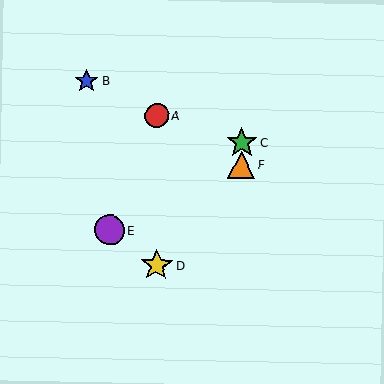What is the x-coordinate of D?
Object D is at x≈156.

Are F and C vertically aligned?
Yes, both are at x≈241.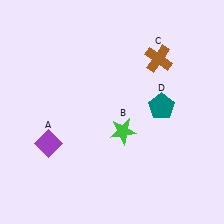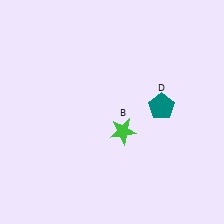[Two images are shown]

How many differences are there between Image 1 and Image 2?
There are 2 differences between the two images.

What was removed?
The purple diamond (A), the brown cross (C) were removed in Image 2.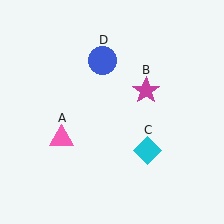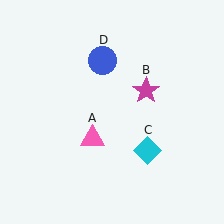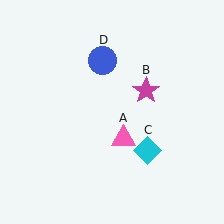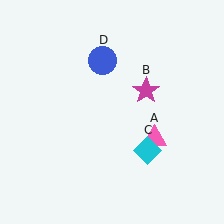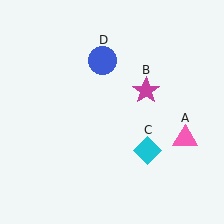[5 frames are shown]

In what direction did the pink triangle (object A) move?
The pink triangle (object A) moved right.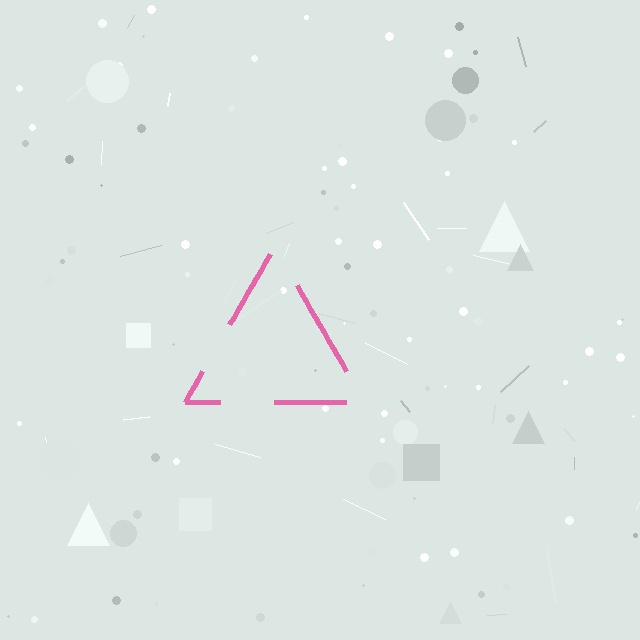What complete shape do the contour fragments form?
The contour fragments form a triangle.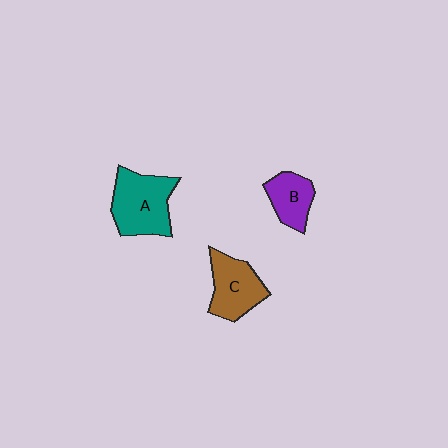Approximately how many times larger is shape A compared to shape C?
Approximately 1.2 times.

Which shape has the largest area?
Shape A (teal).